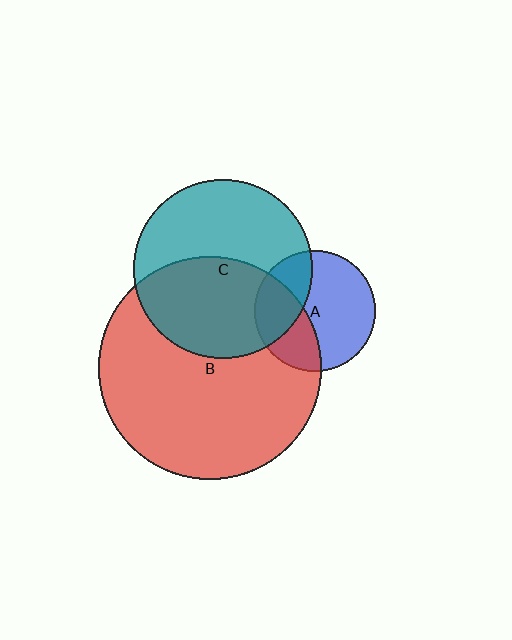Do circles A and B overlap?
Yes.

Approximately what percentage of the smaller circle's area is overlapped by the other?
Approximately 35%.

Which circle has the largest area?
Circle B (red).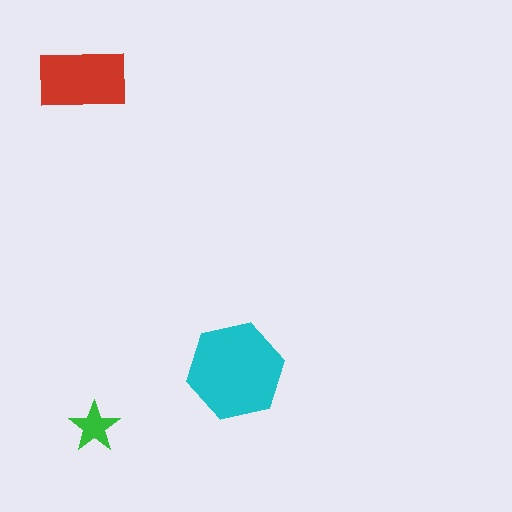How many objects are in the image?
There are 3 objects in the image.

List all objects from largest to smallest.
The cyan hexagon, the red rectangle, the green star.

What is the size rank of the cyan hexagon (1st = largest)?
1st.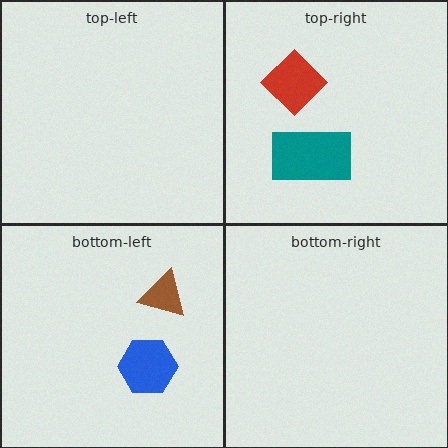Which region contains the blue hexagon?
The bottom-left region.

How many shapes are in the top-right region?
2.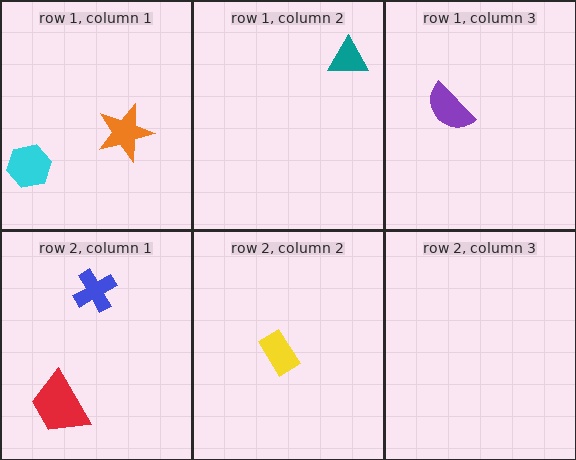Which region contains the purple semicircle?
The row 1, column 3 region.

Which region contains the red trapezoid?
The row 2, column 1 region.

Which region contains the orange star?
The row 1, column 1 region.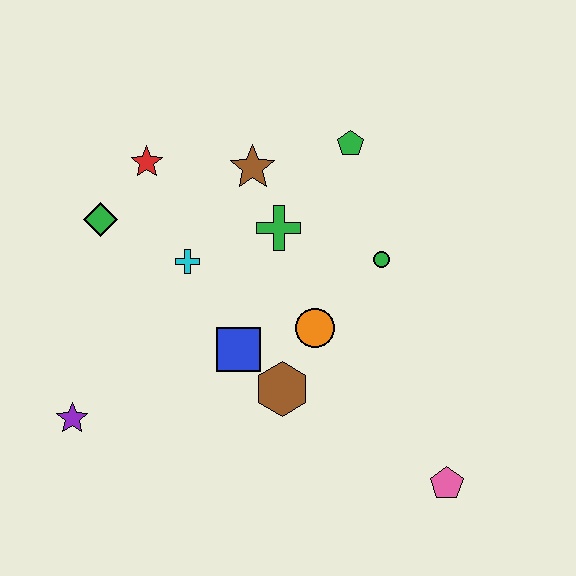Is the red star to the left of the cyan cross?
Yes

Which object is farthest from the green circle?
The purple star is farthest from the green circle.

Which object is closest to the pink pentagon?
The brown hexagon is closest to the pink pentagon.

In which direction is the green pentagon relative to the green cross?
The green pentagon is above the green cross.